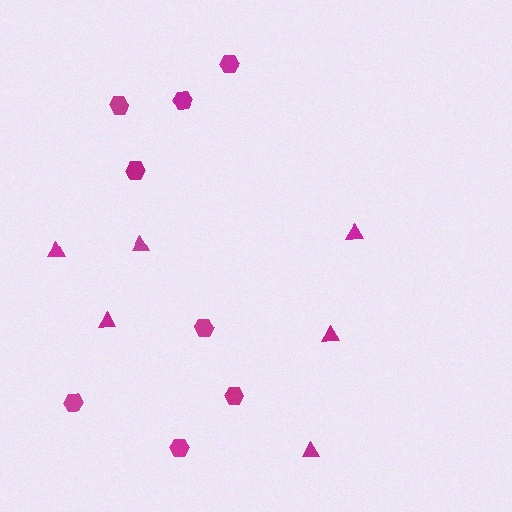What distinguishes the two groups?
There are 2 groups: one group of hexagons (8) and one group of triangles (6).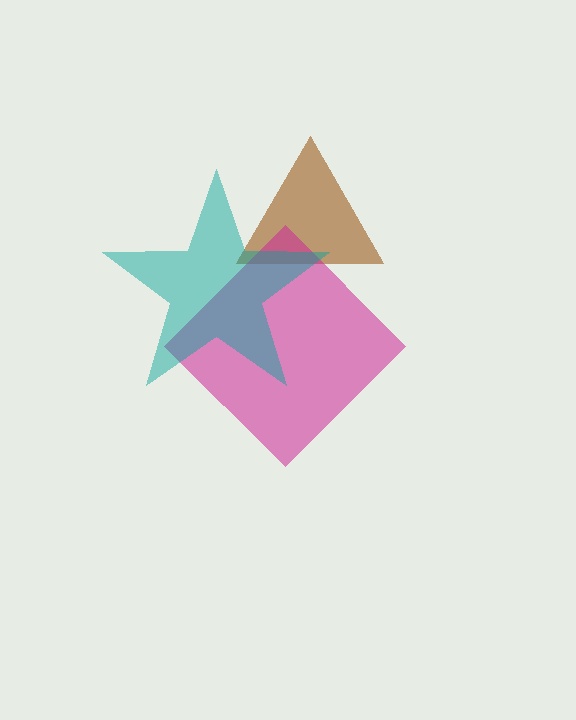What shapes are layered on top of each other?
The layered shapes are: a brown triangle, a magenta diamond, a teal star.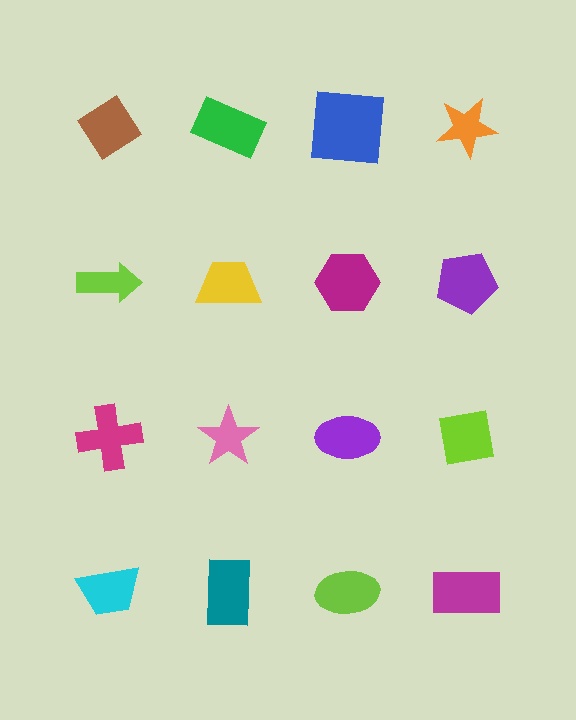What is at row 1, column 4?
An orange star.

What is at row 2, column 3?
A magenta hexagon.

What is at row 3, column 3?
A purple ellipse.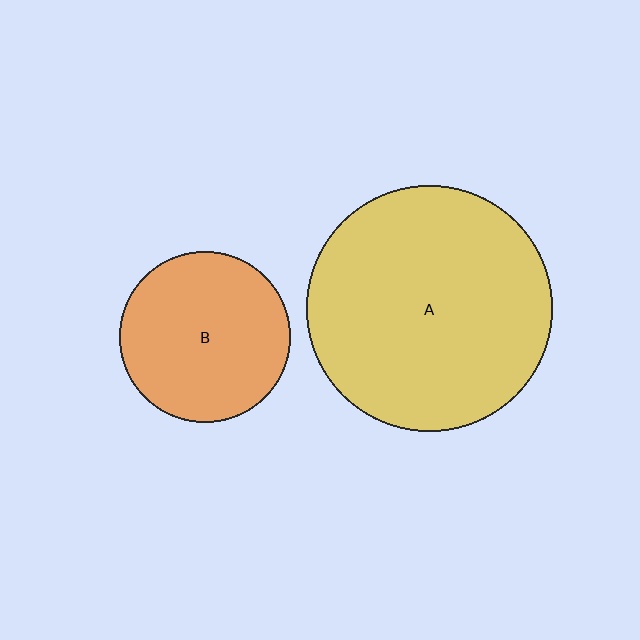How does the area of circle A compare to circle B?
Approximately 2.1 times.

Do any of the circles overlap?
No, none of the circles overlap.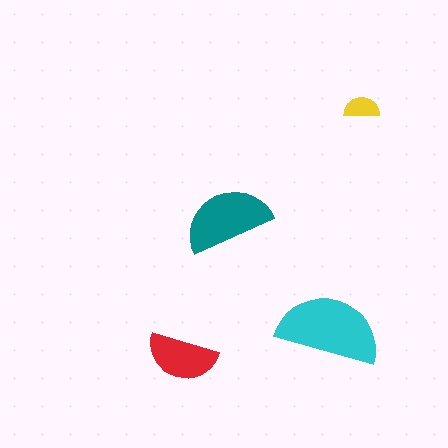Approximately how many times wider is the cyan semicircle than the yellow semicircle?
About 3 times wider.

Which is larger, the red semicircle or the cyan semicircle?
The cyan one.